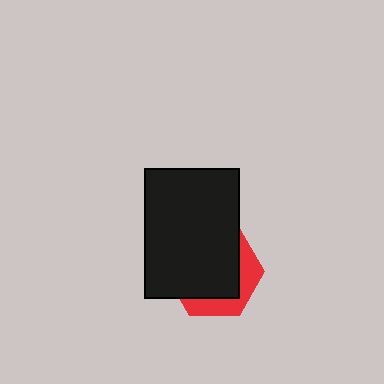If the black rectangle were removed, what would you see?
You would see the complete red hexagon.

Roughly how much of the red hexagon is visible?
A small part of it is visible (roughly 30%).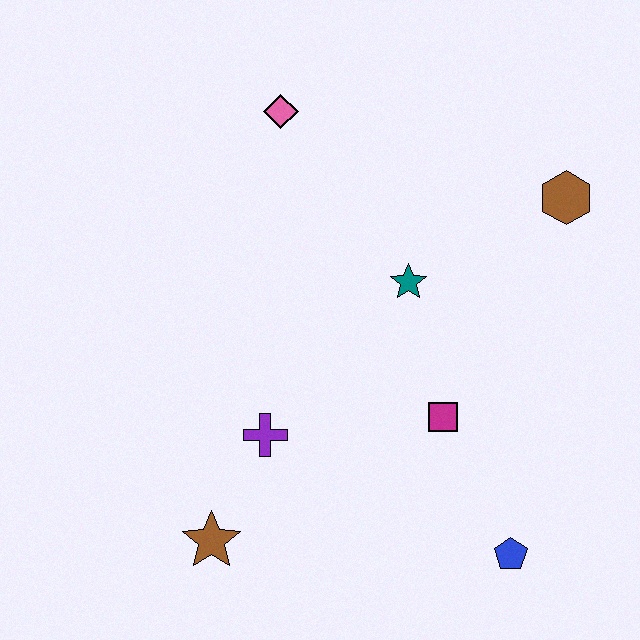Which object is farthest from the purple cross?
The brown hexagon is farthest from the purple cross.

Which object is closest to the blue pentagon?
The magenta square is closest to the blue pentagon.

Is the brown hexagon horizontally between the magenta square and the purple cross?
No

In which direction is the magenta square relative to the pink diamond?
The magenta square is below the pink diamond.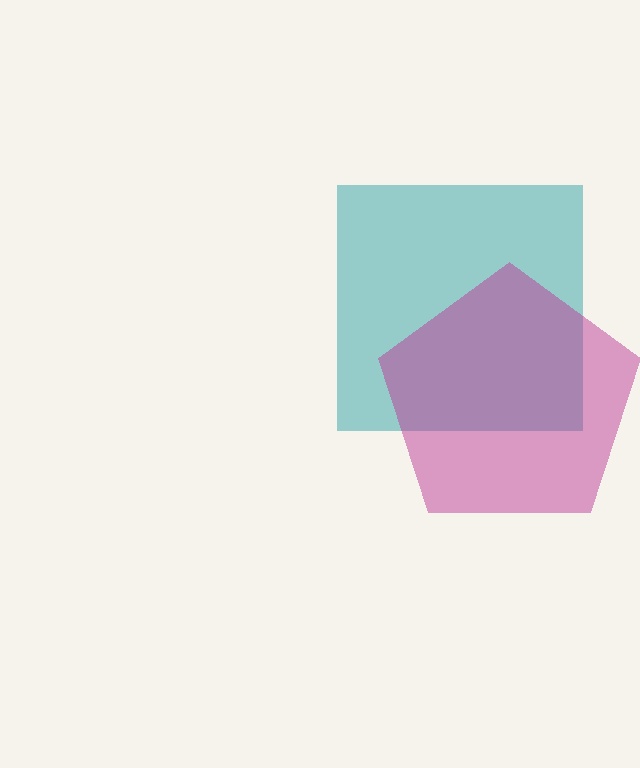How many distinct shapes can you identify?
There are 2 distinct shapes: a teal square, a magenta pentagon.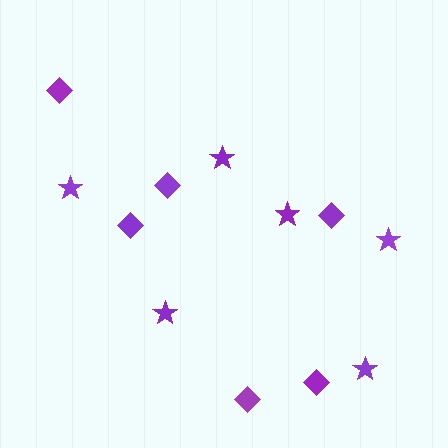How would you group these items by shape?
There are 2 groups: one group of diamonds (6) and one group of stars (6).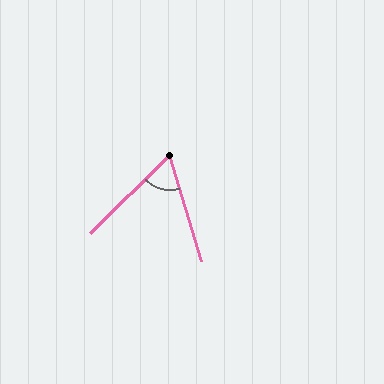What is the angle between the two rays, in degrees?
Approximately 62 degrees.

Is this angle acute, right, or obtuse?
It is acute.